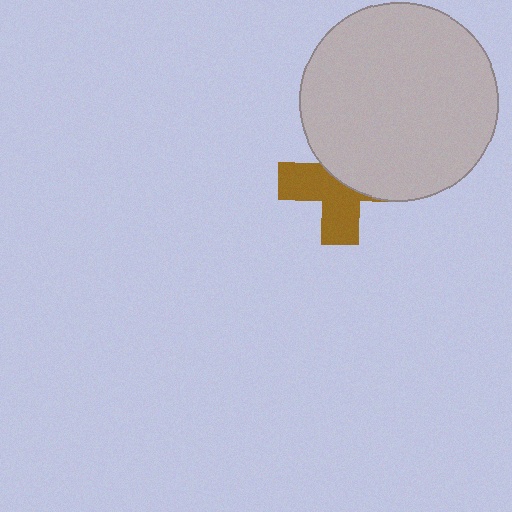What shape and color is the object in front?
The object in front is a light gray circle.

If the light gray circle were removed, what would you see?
You would see the complete brown cross.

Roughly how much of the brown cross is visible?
About half of it is visible (roughly 50%).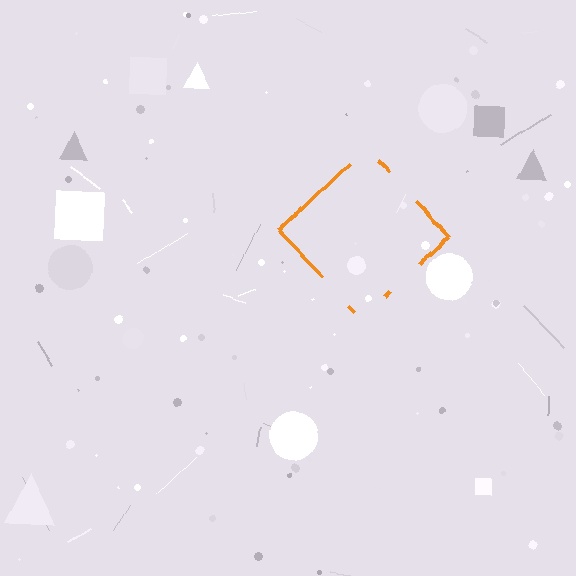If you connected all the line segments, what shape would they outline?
They would outline a diamond.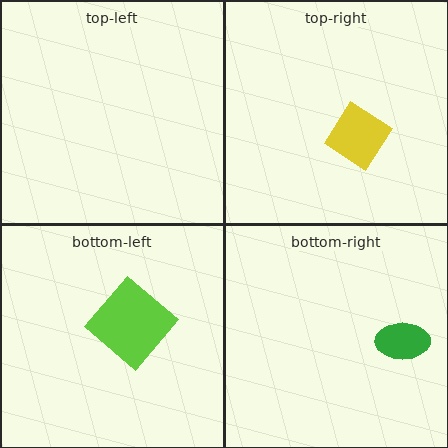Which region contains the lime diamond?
The bottom-left region.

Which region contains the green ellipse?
The bottom-right region.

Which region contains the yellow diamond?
The top-right region.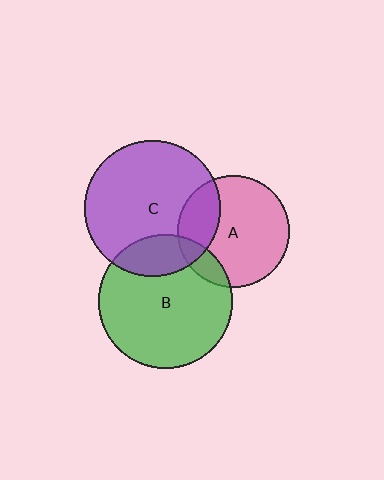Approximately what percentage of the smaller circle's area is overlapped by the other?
Approximately 25%.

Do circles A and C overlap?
Yes.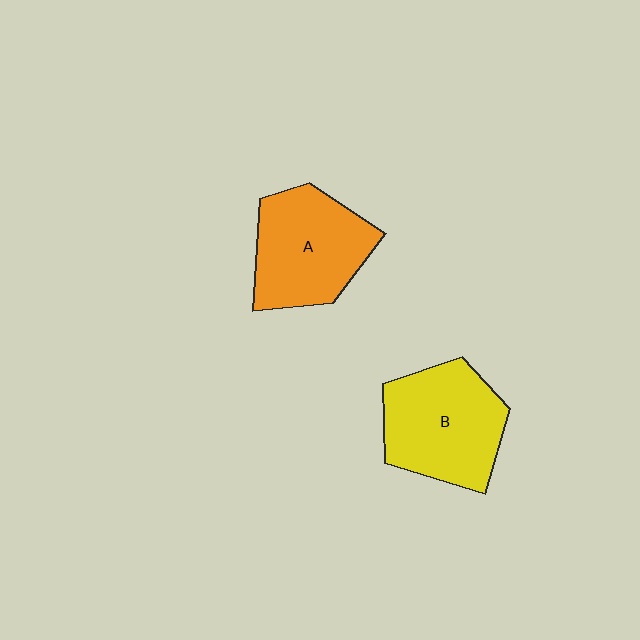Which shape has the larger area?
Shape B (yellow).